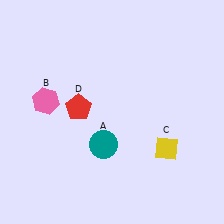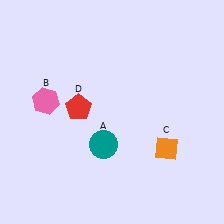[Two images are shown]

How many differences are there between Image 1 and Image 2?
There is 1 difference between the two images.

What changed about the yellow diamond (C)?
In Image 1, C is yellow. In Image 2, it changed to orange.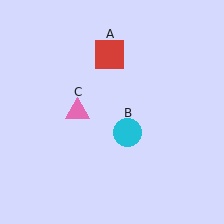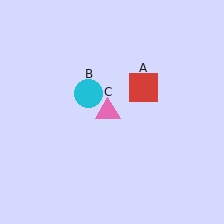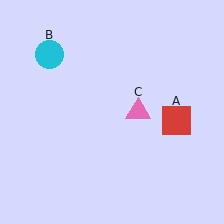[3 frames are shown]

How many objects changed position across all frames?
3 objects changed position: red square (object A), cyan circle (object B), pink triangle (object C).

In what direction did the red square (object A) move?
The red square (object A) moved down and to the right.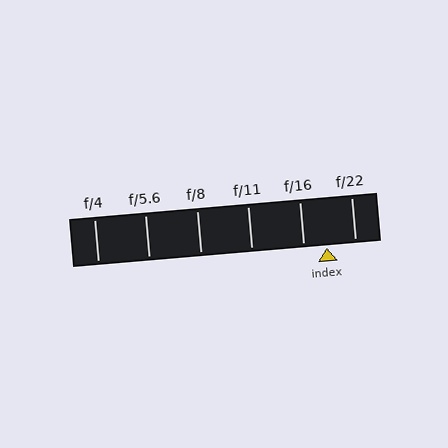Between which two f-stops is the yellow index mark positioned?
The index mark is between f/16 and f/22.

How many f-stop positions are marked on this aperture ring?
There are 6 f-stop positions marked.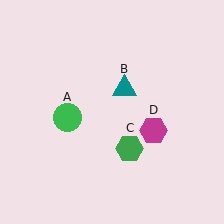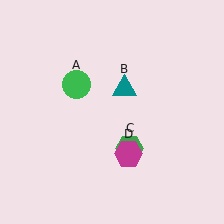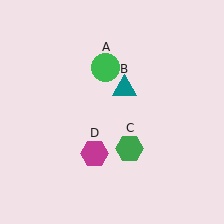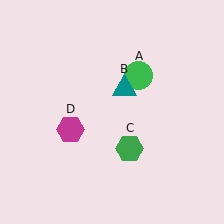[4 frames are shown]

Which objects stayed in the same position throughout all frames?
Teal triangle (object B) and green hexagon (object C) remained stationary.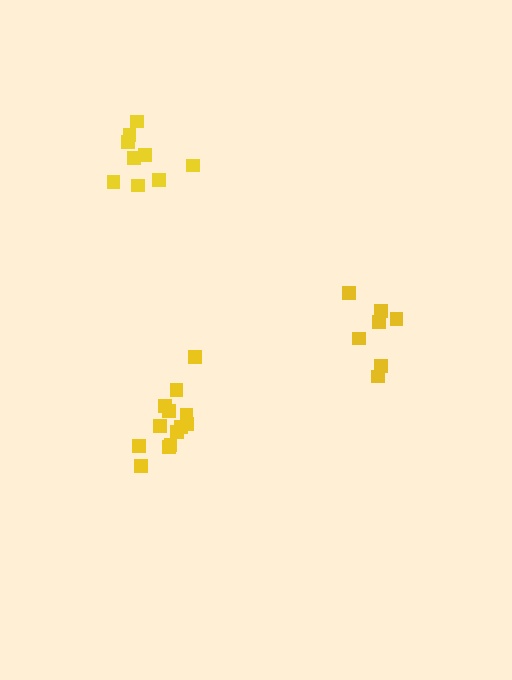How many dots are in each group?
Group 1: 9 dots, Group 2: 7 dots, Group 3: 13 dots (29 total).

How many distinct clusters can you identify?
There are 3 distinct clusters.